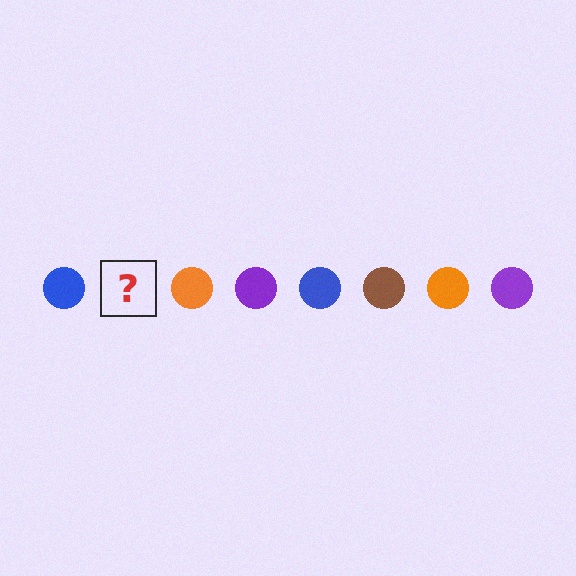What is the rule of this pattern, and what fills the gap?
The rule is that the pattern cycles through blue, brown, orange, purple circles. The gap should be filled with a brown circle.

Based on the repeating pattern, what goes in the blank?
The blank should be a brown circle.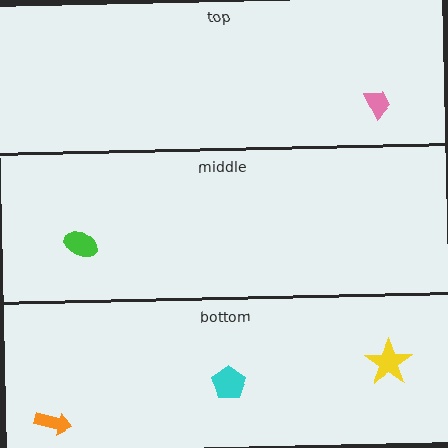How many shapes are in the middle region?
1.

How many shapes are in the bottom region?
3.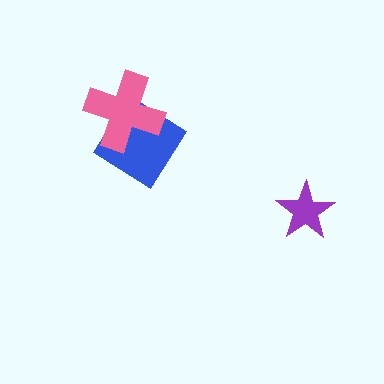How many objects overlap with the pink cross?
1 object overlaps with the pink cross.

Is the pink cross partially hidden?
No, no other shape covers it.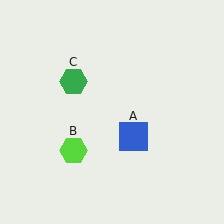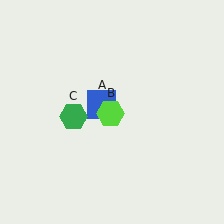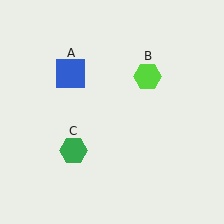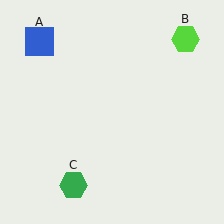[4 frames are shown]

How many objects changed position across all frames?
3 objects changed position: blue square (object A), lime hexagon (object B), green hexagon (object C).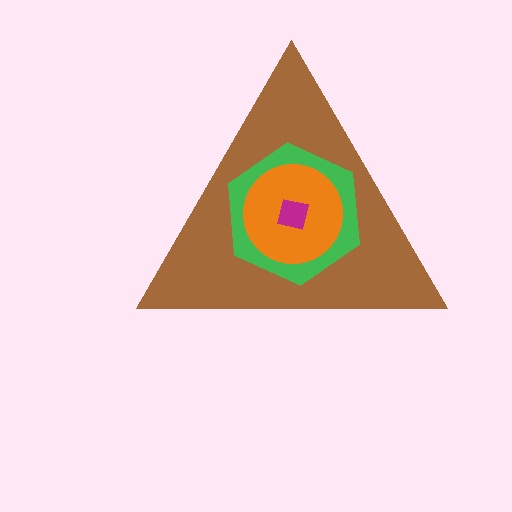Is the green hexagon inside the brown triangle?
Yes.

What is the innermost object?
The magenta square.